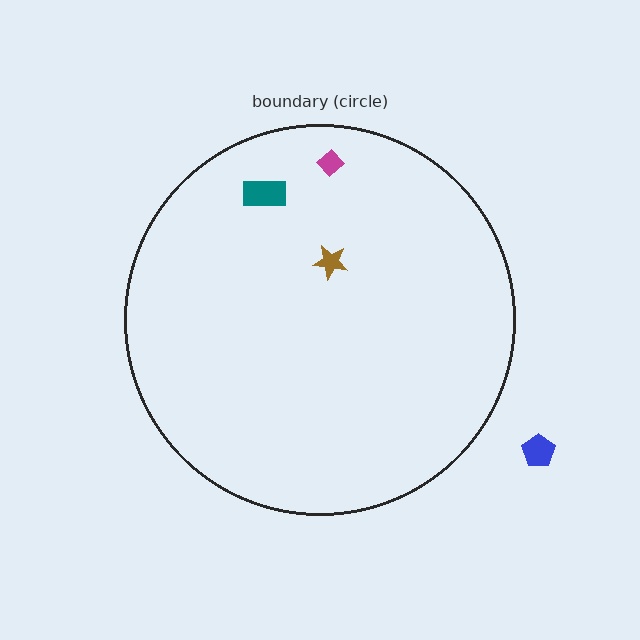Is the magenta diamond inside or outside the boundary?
Inside.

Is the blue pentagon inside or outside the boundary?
Outside.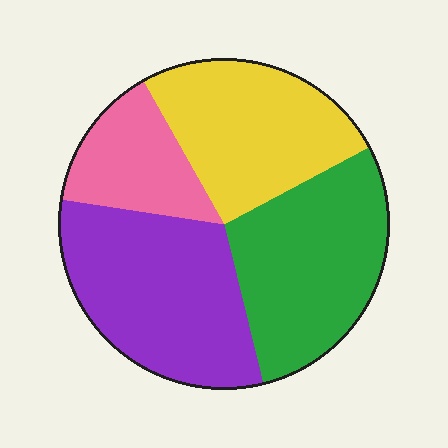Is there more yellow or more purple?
Purple.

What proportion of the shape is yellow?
Yellow takes up about one quarter (1/4) of the shape.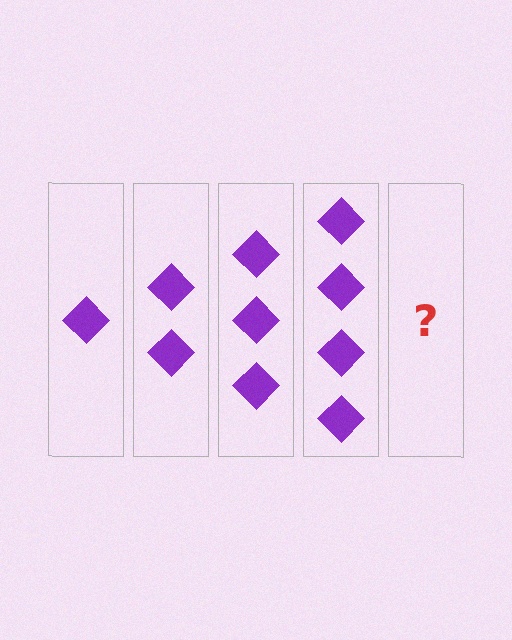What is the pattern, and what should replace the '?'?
The pattern is that each step adds one more diamond. The '?' should be 5 diamonds.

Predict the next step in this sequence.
The next step is 5 diamonds.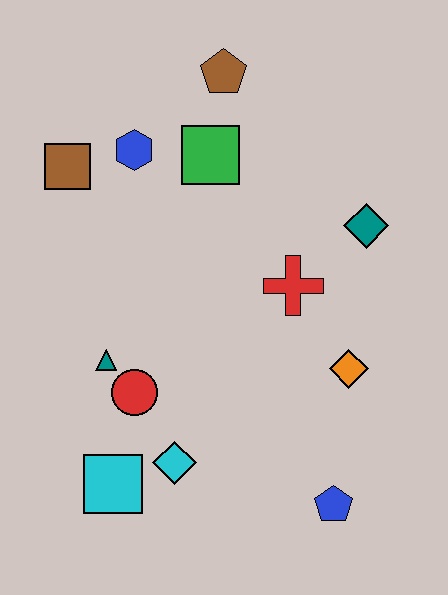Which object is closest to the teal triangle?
The red circle is closest to the teal triangle.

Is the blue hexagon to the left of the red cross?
Yes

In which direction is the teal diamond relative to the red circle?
The teal diamond is to the right of the red circle.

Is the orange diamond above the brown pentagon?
No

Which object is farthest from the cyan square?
The brown pentagon is farthest from the cyan square.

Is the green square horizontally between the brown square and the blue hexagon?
No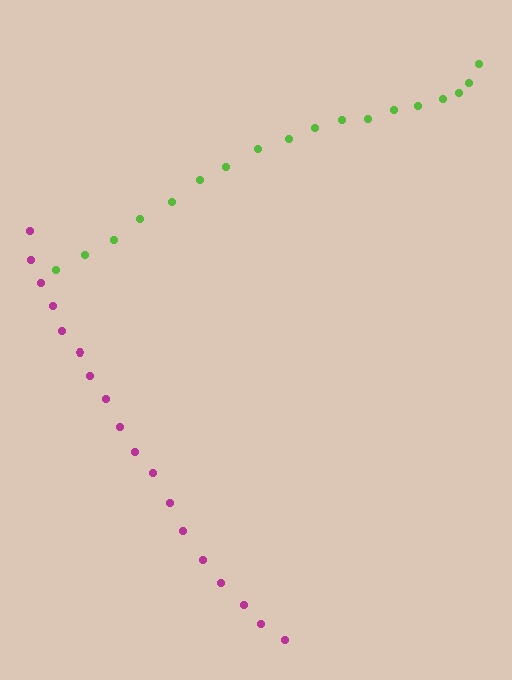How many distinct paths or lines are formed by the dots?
There are 2 distinct paths.